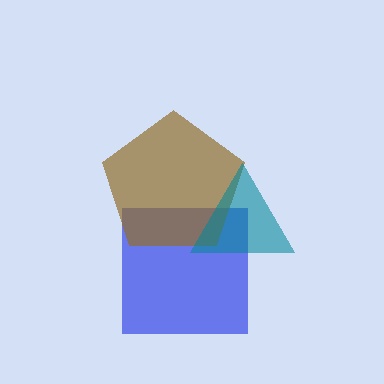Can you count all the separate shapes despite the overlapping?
Yes, there are 3 separate shapes.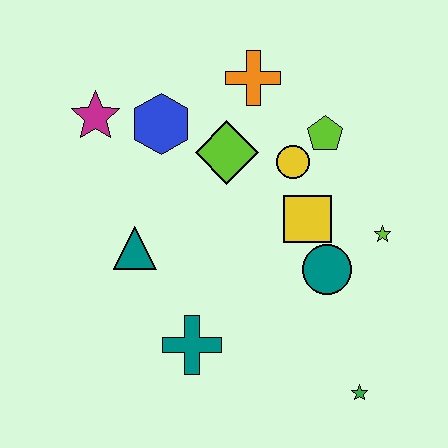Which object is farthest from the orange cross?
The green star is farthest from the orange cross.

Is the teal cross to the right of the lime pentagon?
No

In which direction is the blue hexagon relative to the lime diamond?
The blue hexagon is to the left of the lime diamond.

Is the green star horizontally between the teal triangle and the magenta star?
No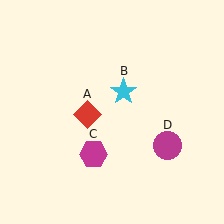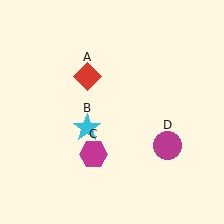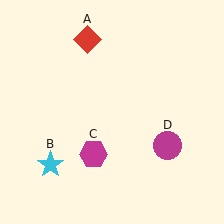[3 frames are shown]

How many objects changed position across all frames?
2 objects changed position: red diamond (object A), cyan star (object B).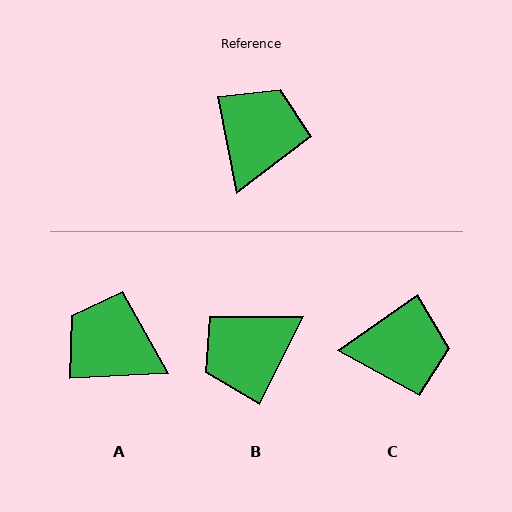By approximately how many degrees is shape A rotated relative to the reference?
Approximately 82 degrees counter-clockwise.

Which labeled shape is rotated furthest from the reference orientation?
B, about 143 degrees away.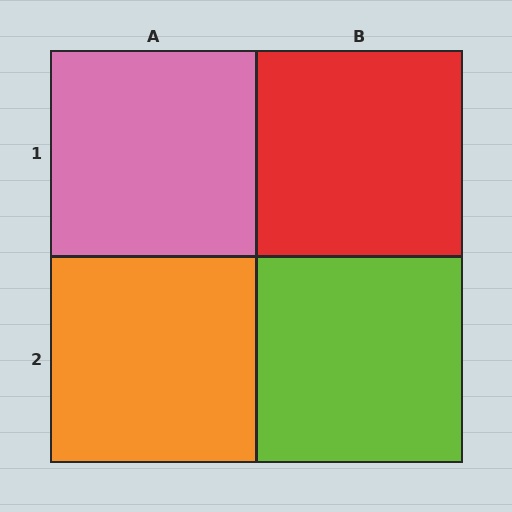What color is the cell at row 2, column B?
Lime.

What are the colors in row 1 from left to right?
Pink, red.